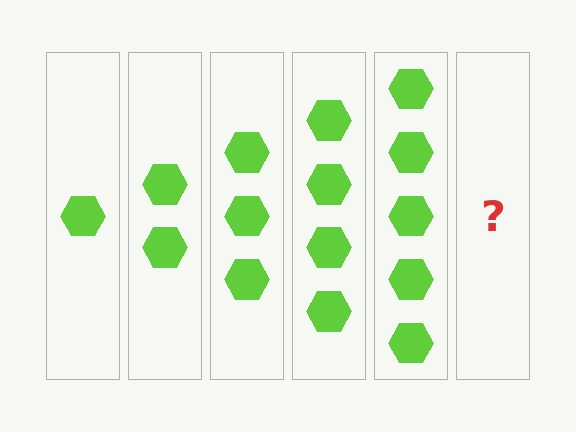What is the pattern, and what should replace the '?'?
The pattern is that each step adds one more hexagon. The '?' should be 6 hexagons.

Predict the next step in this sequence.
The next step is 6 hexagons.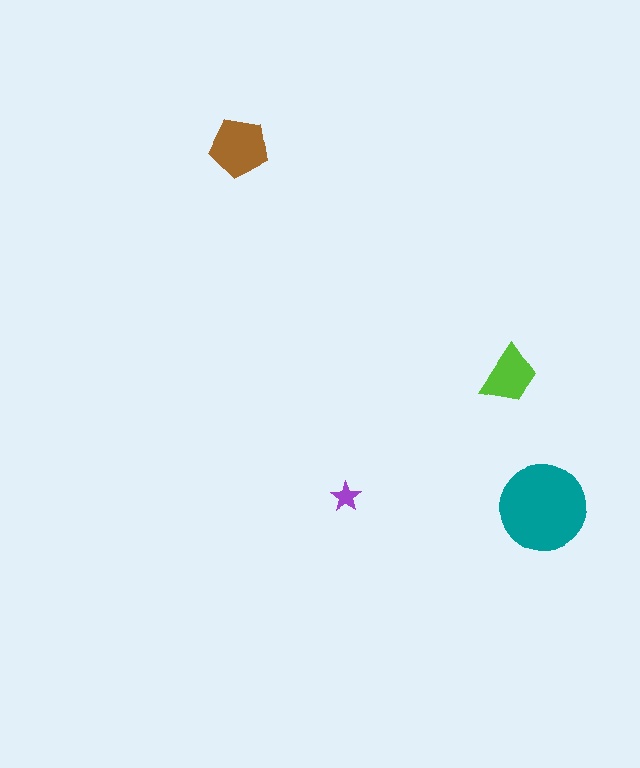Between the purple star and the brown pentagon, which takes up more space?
The brown pentagon.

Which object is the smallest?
The purple star.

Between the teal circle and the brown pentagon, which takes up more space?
The teal circle.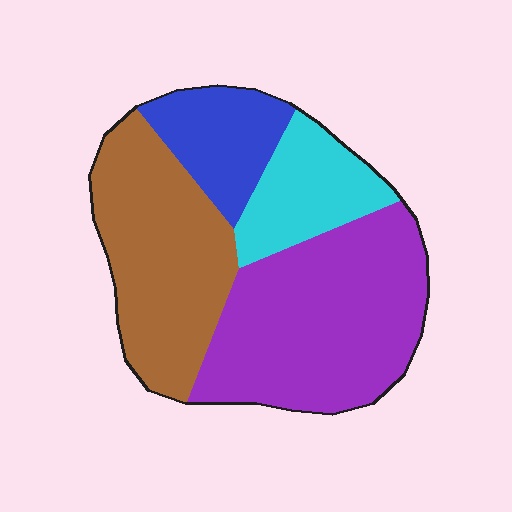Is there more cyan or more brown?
Brown.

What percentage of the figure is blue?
Blue takes up about one eighth (1/8) of the figure.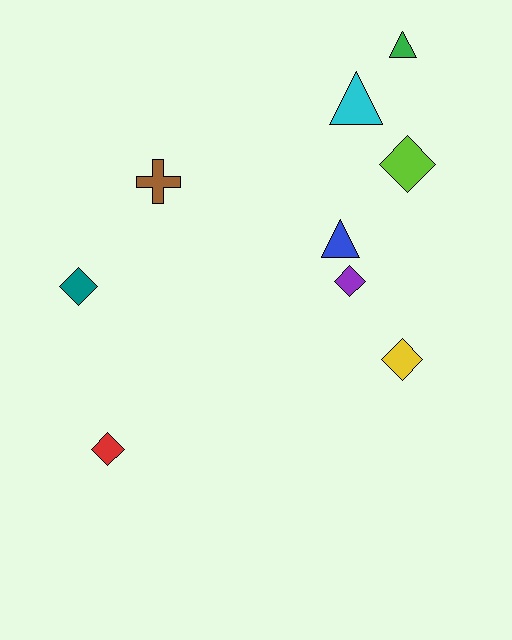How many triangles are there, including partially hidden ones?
There are 3 triangles.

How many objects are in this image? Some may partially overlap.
There are 9 objects.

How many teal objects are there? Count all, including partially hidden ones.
There is 1 teal object.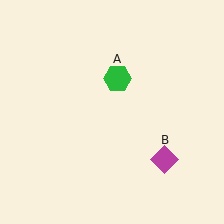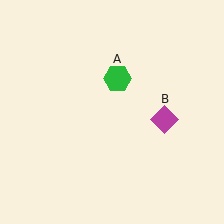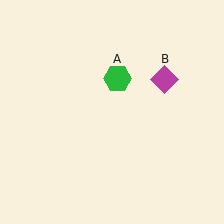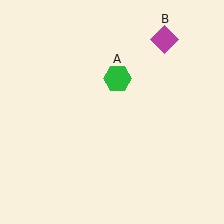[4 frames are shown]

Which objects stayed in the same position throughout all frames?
Green hexagon (object A) remained stationary.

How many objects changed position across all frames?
1 object changed position: magenta diamond (object B).